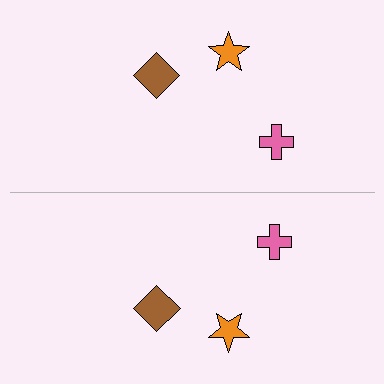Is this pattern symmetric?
Yes, this pattern has bilateral (reflection) symmetry.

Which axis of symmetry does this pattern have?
The pattern has a horizontal axis of symmetry running through the center of the image.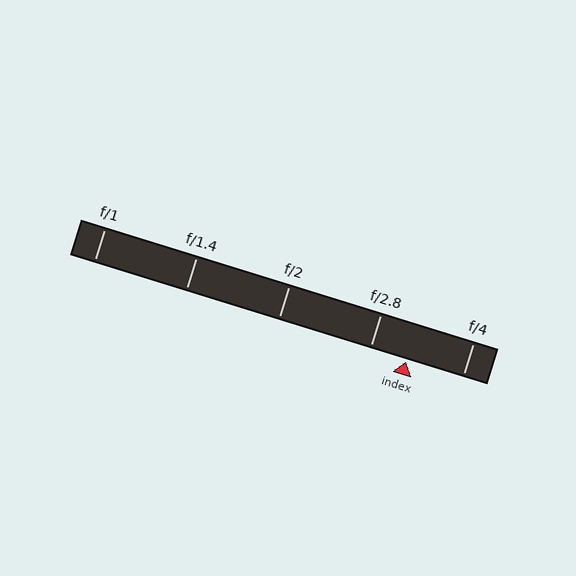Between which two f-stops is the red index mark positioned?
The index mark is between f/2.8 and f/4.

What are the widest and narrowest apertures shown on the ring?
The widest aperture shown is f/1 and the narrowest is f/4.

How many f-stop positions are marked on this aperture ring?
There are 5 f-stop positions marked.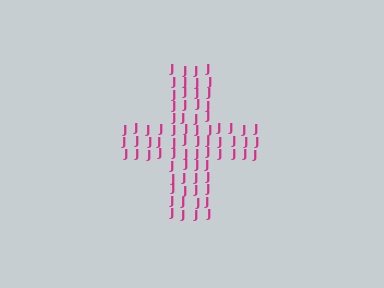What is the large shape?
The large shape is a cross.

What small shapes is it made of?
It is made of small letter J's.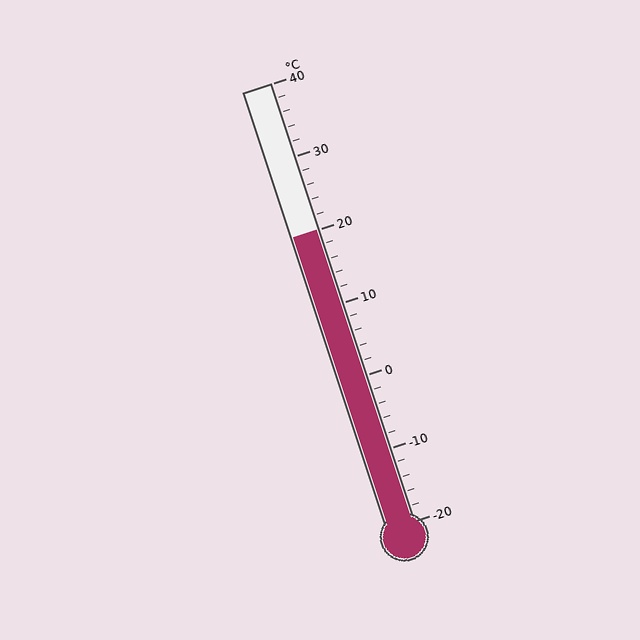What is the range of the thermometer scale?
The thermometer scale ranges from -20°C to 40°C.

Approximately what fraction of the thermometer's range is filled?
The thermometer is filled to approximately 65% of its range.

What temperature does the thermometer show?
The thermometer shows approximately 20°C.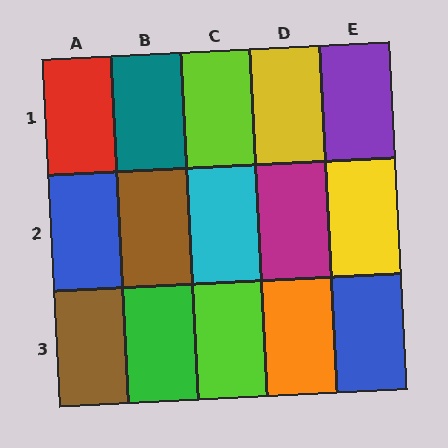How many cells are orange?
1 cell is orange.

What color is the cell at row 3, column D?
Orange.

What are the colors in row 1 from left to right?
Red, teal, lime, yellow, purple.